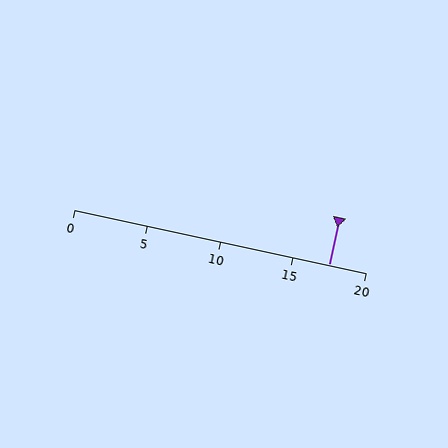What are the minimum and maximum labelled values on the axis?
The axis runs from 0 to 20.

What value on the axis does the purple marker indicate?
The marker indicates approximately 17.5.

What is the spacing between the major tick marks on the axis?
The major ticks are spaced 5 apart.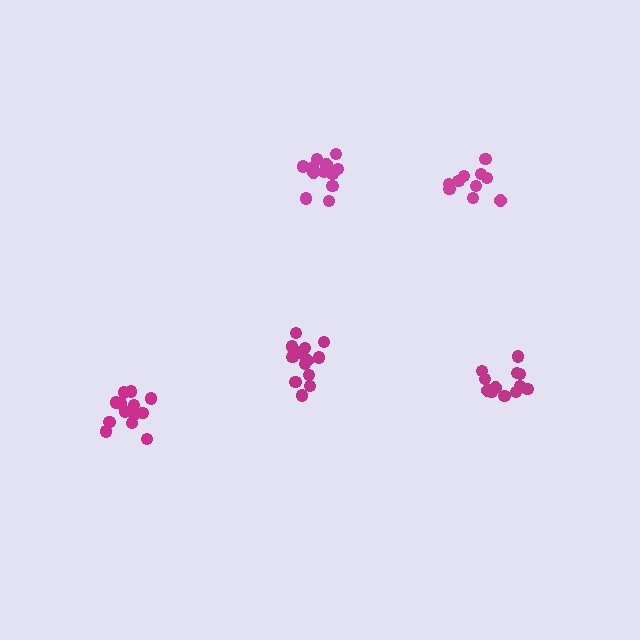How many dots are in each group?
Group 1: 13 dots, Group 2: 12 dots, Group 3: 12 dots, Group 4: 14 dots, Group 5: 10 dots (61 total).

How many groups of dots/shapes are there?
There are 5 groups.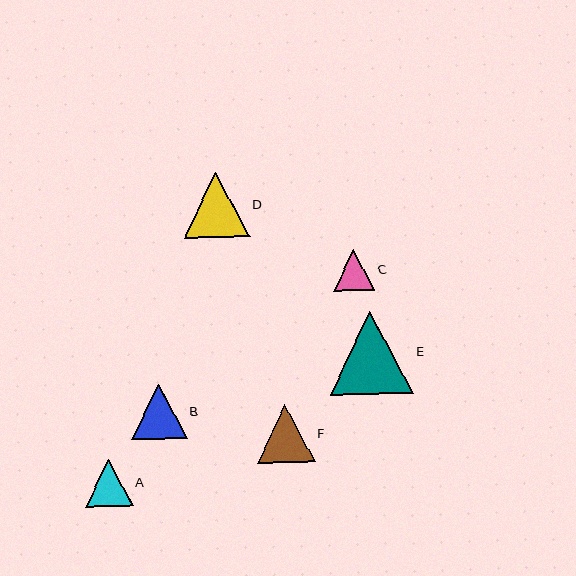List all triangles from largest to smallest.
From largest to smallest: E, D, F, B, A, C.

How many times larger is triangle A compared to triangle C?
Triangle A is approximately 1.2 times the size of triangle C.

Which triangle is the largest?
Triangle E is the largest with a size of approximately 84 pixels.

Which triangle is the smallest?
Triangle C is the smallest with a size of approximately 41 pixels.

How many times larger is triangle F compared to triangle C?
Triangle F is approximately 1.4 times the size of triangle C.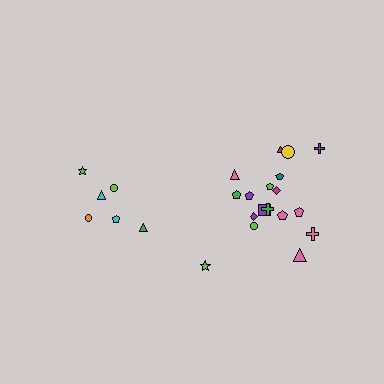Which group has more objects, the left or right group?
The right group.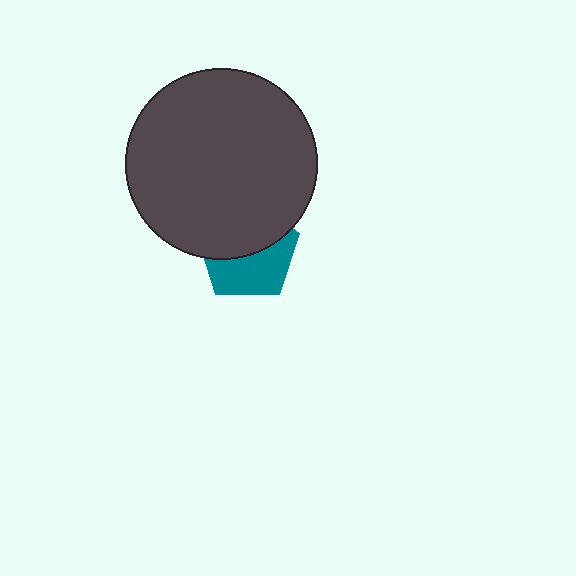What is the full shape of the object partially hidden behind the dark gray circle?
The partially hidden object is a teal pentagon.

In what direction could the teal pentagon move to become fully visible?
The teal pentagon could move down. That would shift it out from behind the dark gray circle entirely.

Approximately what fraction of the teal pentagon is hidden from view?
Roughly 52% of the teal pentagon is hidden behind the dark gray circle.